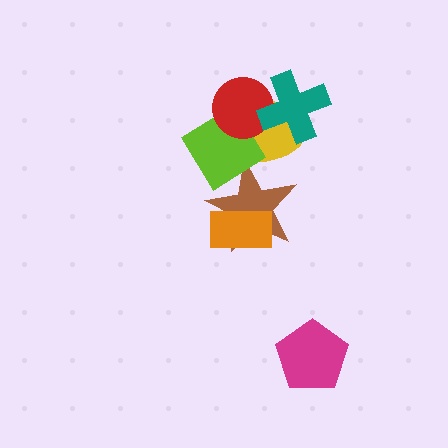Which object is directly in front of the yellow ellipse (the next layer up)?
The lime diamond is directly in front of the yellow ellipse.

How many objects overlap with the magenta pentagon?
0 objects overlap with the magenta pentagon.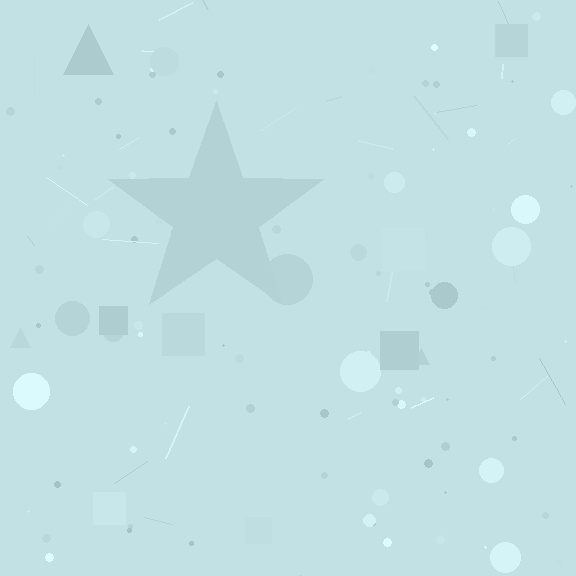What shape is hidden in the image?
A star is hidden in the image.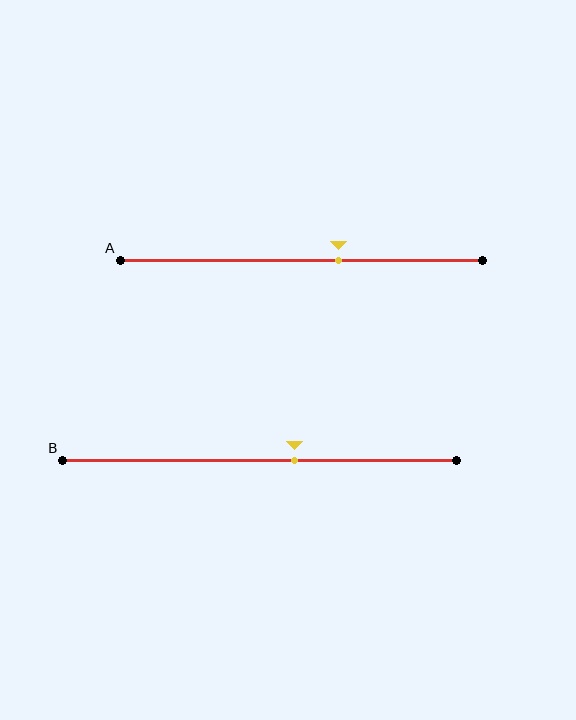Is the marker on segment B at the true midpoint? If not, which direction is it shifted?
No, the marker on segment B is shifted to the right by about 9% of the segment length.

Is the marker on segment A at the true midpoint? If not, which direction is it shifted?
No, the marker on segment A is shifted to the right by about 10% of the segment length.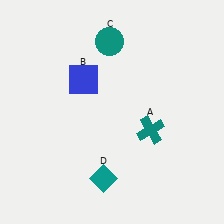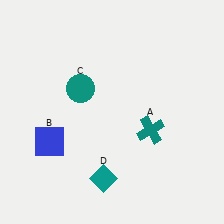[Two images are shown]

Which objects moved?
The objects that moved are: the blue square (B), the teal circle (C).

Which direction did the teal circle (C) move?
The teal circle (C) moved down.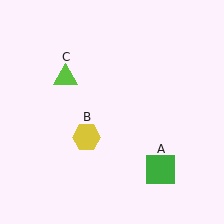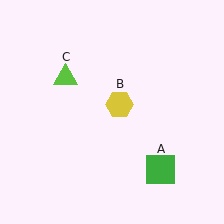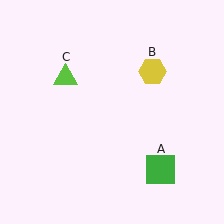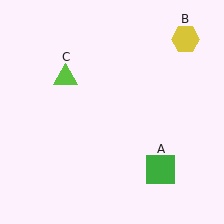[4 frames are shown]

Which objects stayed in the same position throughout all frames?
Green square (object A) and lime triangle (object C) remained stationary.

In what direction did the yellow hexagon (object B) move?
The yellow hexagon (object B) moved up and to the right.